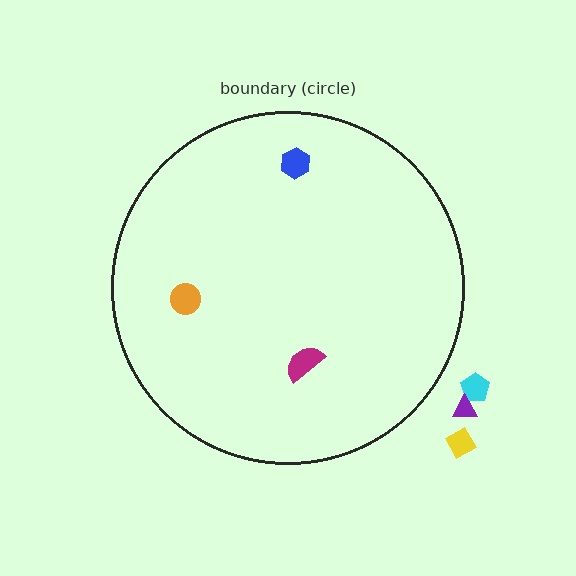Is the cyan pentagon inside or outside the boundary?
Outside.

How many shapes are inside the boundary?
3 inside, 3 outside.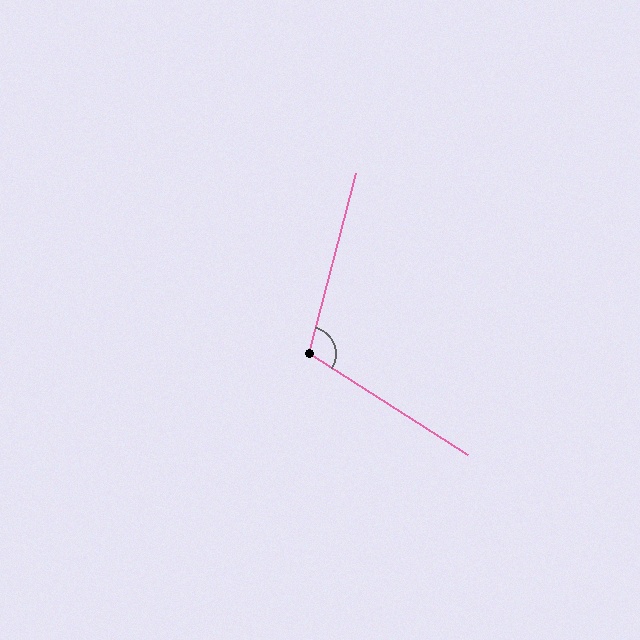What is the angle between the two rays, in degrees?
Approximately 108 degrees.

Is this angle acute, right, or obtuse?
It is obtuse.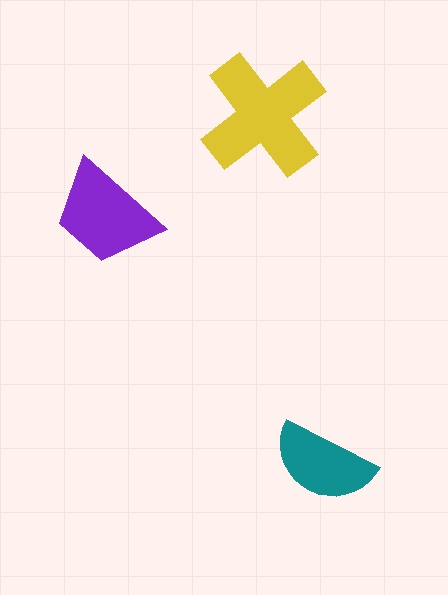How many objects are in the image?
There are 3 objects in the image.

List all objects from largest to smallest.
The yellow cross, the purple trapezoid, the teal semicircle.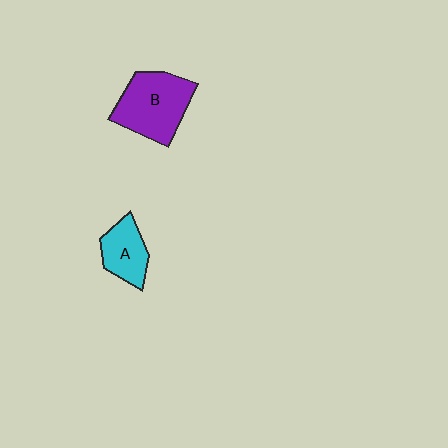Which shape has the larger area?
Shape B (purple).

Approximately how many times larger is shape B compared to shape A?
Approximately 1.7 times.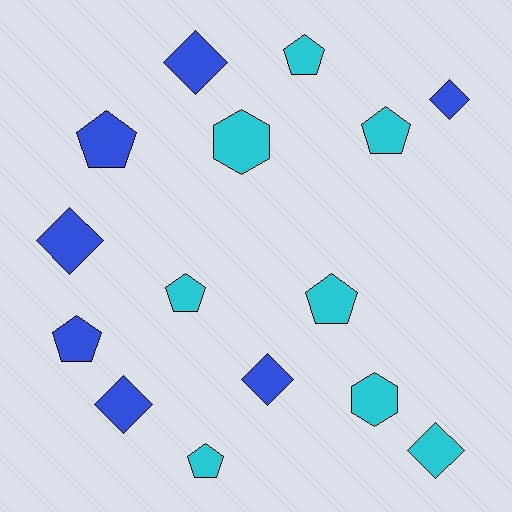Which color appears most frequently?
Cyan, with 8 objects.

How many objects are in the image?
There are 15 objects.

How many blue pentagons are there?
There are 2 blue pentagons.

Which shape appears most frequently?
Pentagon, with 7 objects.